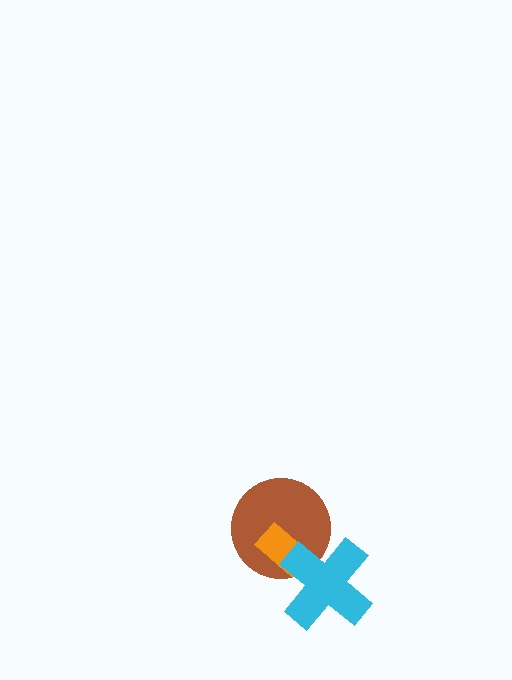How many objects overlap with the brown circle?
2 objects overlap with the brown circle.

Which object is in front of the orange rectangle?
The cyan cross is in front of the orange rectangle.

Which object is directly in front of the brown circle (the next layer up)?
The orange rectangle is directly in front of the brown circle.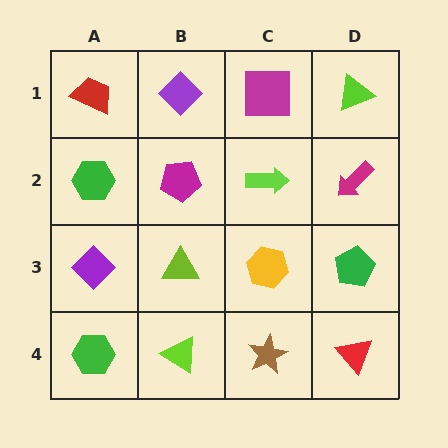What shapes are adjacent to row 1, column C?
A lime arrow (row 2, column C), a purple diamond (row 1, column B), a lime triangle (row 1, column D).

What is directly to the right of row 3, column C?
A green pentagon.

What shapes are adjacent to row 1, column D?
A magenta arrow (row 2, column D), a magenta square (row 1, column C).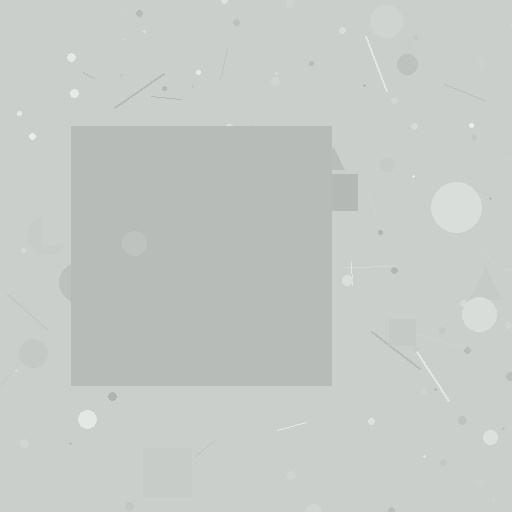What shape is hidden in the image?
A square is hidden in the image.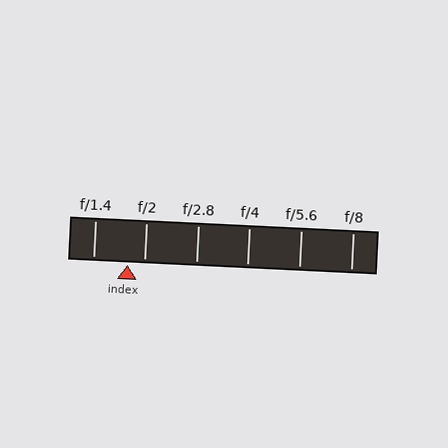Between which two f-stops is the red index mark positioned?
The index mark is between f/1.4 and f/2.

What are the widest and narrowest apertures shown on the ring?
The widest aperture shown is f/1.4 and the narrowest is f/8.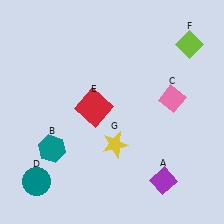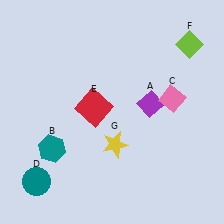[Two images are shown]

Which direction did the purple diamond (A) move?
The purple diamond (A) moved up.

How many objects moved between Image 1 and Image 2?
1 object moved between the two images.